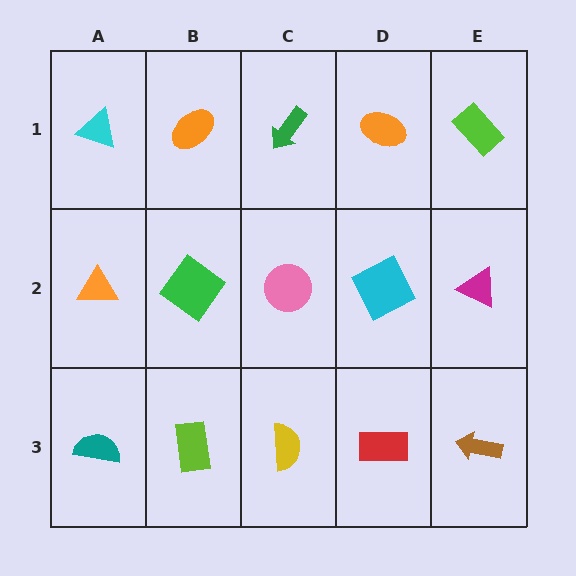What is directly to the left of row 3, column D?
A yellow semicircle.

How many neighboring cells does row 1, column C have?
3.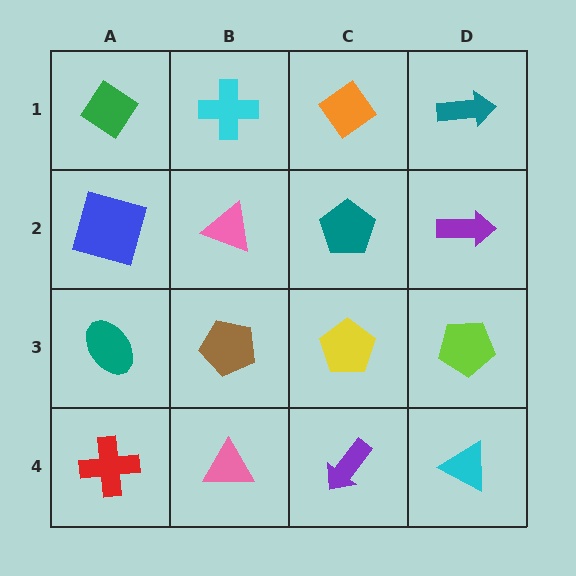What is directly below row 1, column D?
A purple arrow.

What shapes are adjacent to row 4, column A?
A teal ellipse (row 3, column A), a pink triangle (row 4, column B).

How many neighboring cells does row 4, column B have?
3.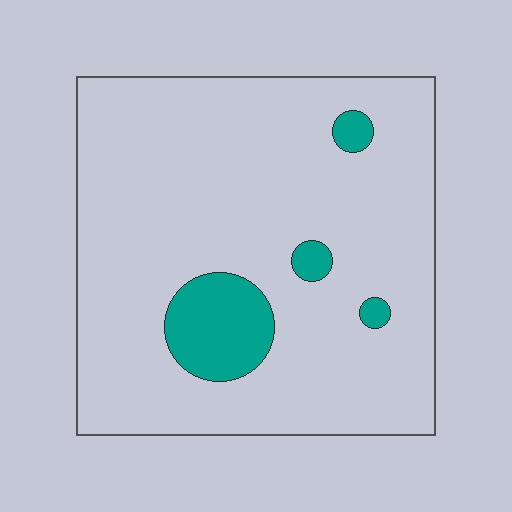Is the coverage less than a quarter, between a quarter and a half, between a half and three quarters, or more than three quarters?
Less than a quarter.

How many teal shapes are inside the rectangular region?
4.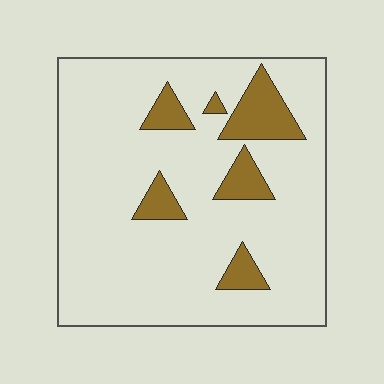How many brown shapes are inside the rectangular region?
6.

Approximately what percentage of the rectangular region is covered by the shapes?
Approximately 15%.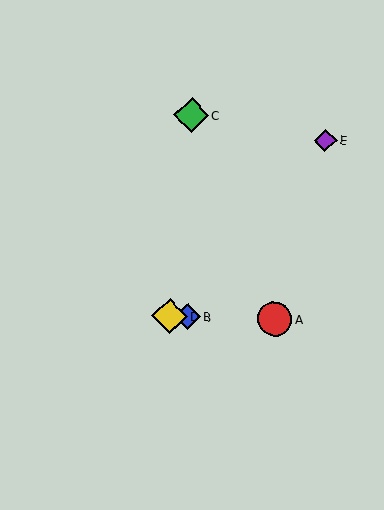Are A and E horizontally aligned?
No, A is at y≈319 and E is at y≈140.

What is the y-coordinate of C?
Object C is at y≈115.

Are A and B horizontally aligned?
Yes, both are at y≈319.